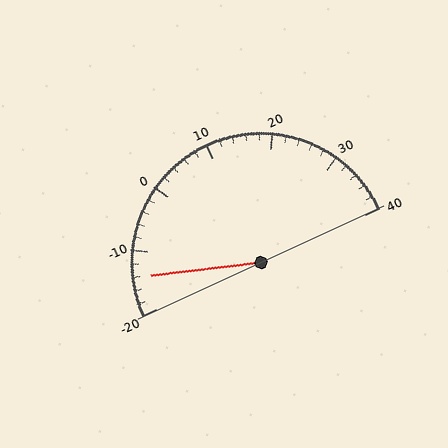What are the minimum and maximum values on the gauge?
The gauge ranges from -20 to 40.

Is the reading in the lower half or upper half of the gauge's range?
The reading is in the lower half of the range (-20 to 40).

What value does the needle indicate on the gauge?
The needle indicates approximately -14.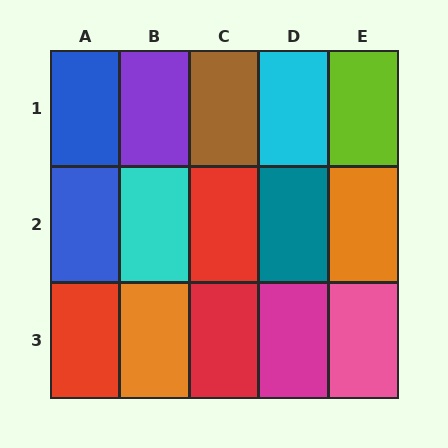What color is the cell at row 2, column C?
Red.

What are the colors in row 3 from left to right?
Red, orange, red, magenta, pink.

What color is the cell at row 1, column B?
Purple.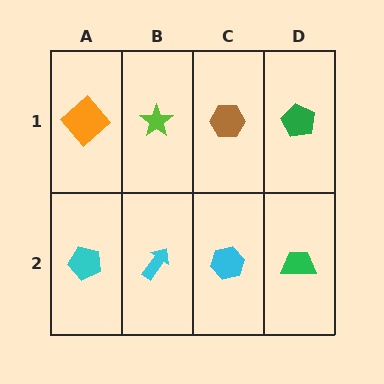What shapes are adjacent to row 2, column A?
An orange diamond (row 1, column A), a cyan arrow (row 2, column B).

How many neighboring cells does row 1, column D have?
2.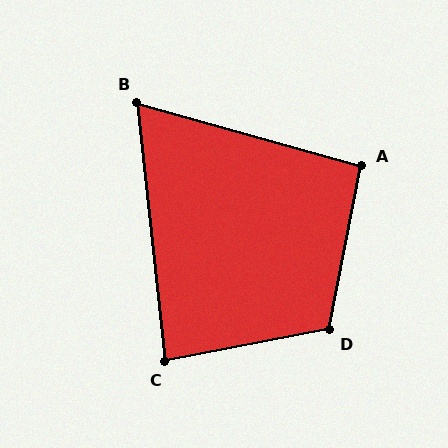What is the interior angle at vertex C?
Approximately 85 degrees (approximately right).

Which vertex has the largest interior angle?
D, at approximately 112 degrees.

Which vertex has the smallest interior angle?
B, at approximately 68 degrees.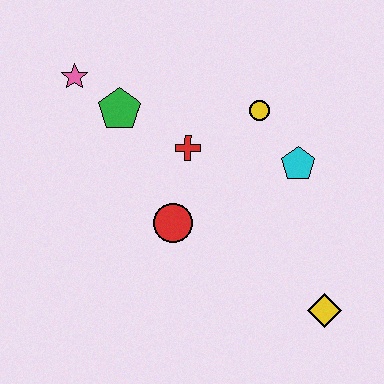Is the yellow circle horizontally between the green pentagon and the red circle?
No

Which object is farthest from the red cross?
The yellow diamond is farthest from the red cross.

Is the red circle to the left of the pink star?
No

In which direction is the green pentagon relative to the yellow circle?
The green pentagon is to the left of the yellow circle.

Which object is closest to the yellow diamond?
The cyan pentagon is closest to the yellow diamond.